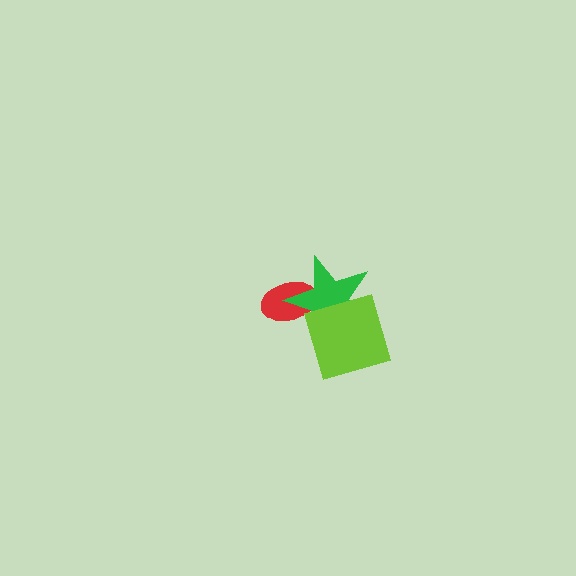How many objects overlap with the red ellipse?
2 objects overlap with the red ellipse.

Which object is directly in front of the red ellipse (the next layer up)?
The green star is directly in front of the red ellipse.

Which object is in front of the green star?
The lime diamond is in front of the green star.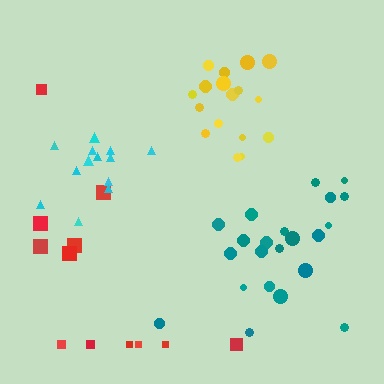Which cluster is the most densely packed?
Yellow.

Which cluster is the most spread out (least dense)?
Red.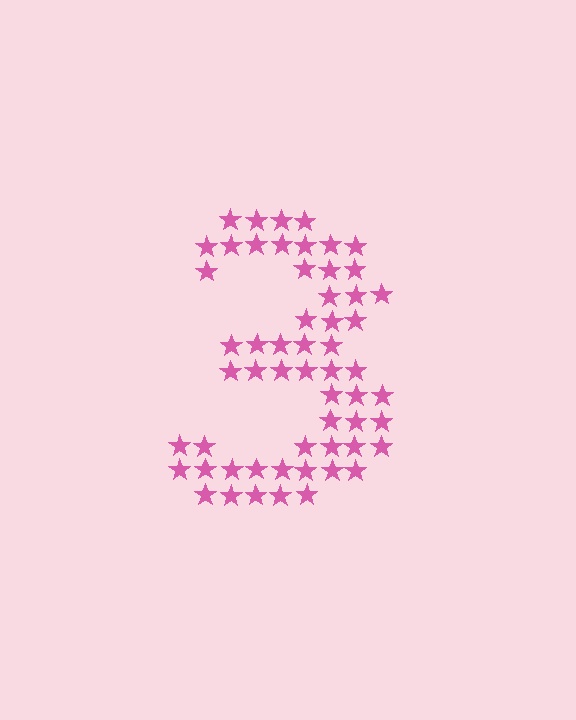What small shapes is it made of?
It is made of small stars.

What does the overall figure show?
The overall figure shows the digit 3.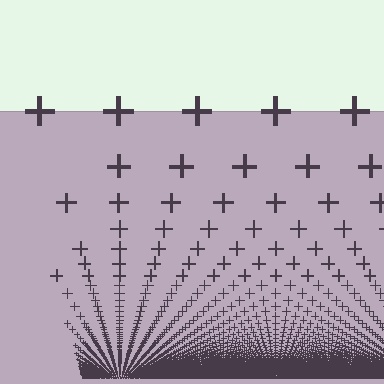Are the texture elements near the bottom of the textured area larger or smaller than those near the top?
Smaller. The gradient is inverted — elements near the bottom are smaller and denser.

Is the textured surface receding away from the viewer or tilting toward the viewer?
The surface appears to tilt toward the viewer. Texture elements get larger and sparser toward the top.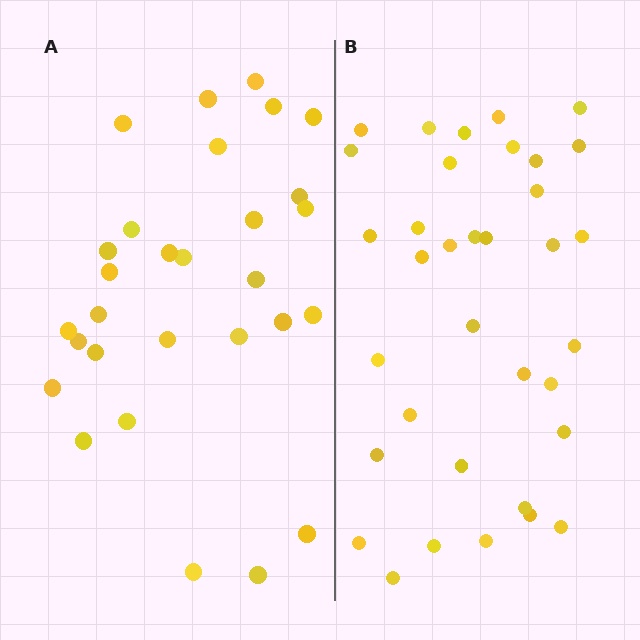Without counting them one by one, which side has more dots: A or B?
Region B (the right region) has more dots.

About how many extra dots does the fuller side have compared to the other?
Region B has about 6 more dots than region A.